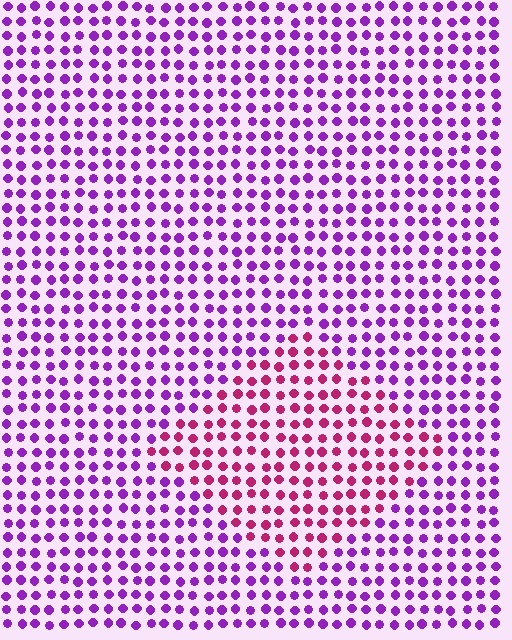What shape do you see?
I see a diamond.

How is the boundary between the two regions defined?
The boundary is defined purely by a slight shift in hue (about 45 degrees). Spacing, size, and orientation are identical on both sides.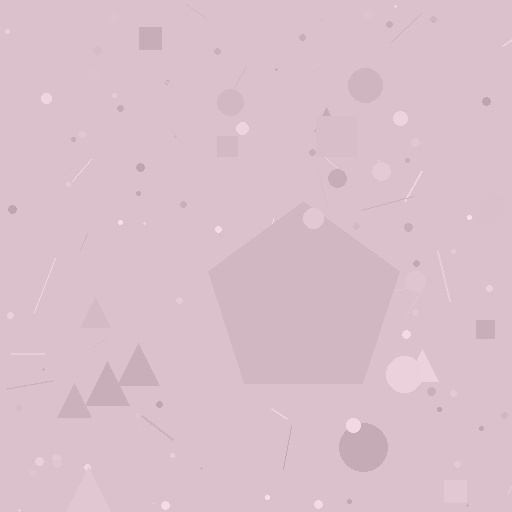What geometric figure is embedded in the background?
A pentagon is embedded in the background.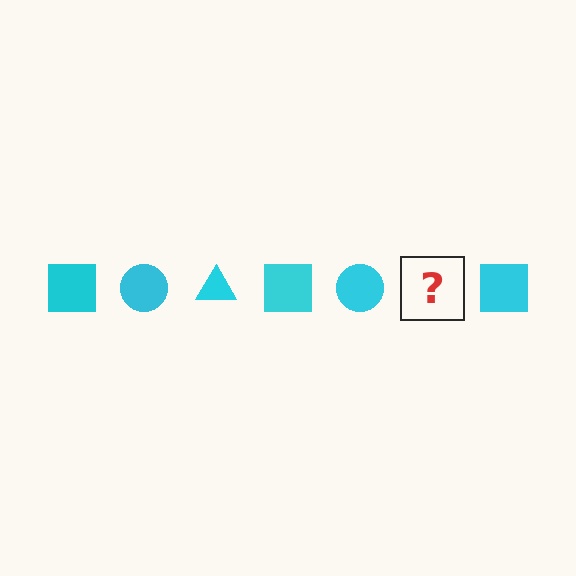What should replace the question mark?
The question mark should be replaced with a cyan triangle.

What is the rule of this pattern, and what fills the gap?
The rule is that the pattern cycles through square, circle, triangle shapes in cyan. The gap should be filled with a cyan triangle.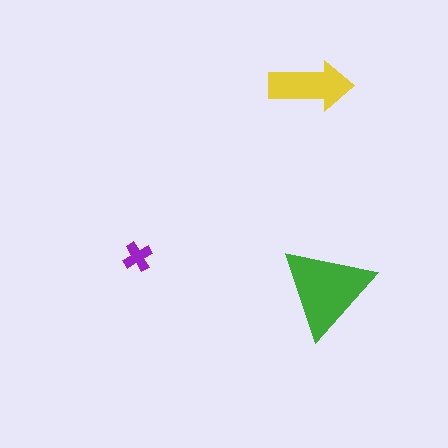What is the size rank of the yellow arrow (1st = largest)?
2nd.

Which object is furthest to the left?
The purple cross is leftmost.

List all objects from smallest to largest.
The purple cross, the yellow arrow, the green triangle.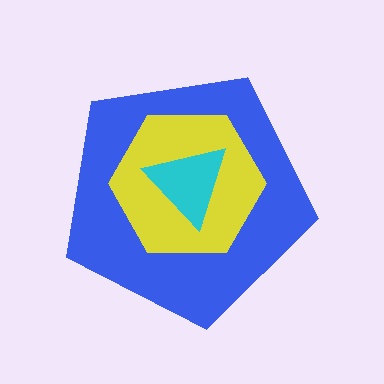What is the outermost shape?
The blue pentagon.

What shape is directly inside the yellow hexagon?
The cyan triangle.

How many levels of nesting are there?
3.